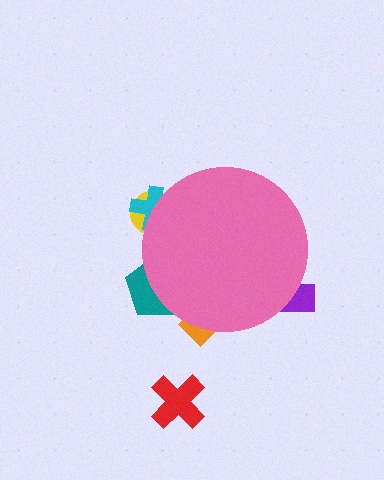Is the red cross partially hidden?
No, the red cross is fully visible.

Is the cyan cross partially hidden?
Yes, the cyan cross is partially hidden behind the pink circle.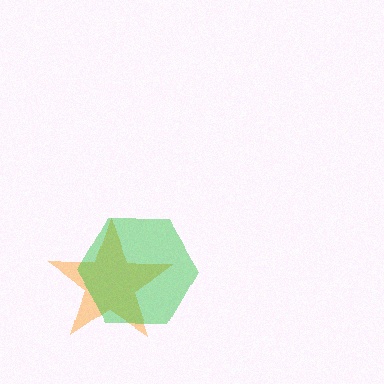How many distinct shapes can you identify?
There are 2 distinct shapes: an orange star, a green hexagon.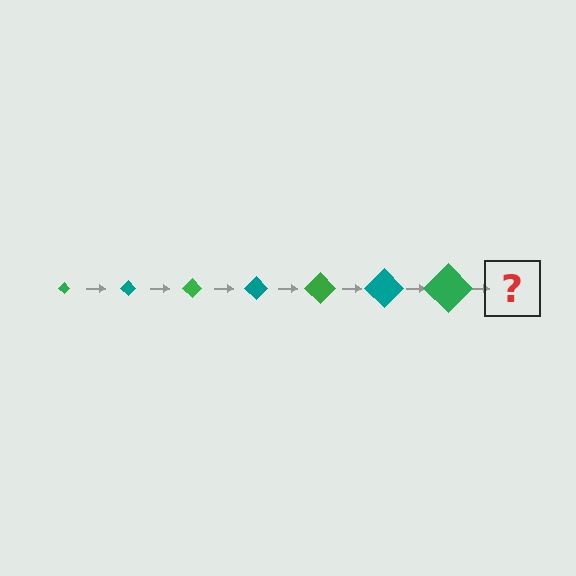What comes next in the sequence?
The next element should be a teal diamond, larger than the previous one.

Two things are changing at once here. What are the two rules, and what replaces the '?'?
The two rules are that the diamond grows larger each step and the color cycles through green and teal. The '?' should be a teal diamond, larger than the previous one.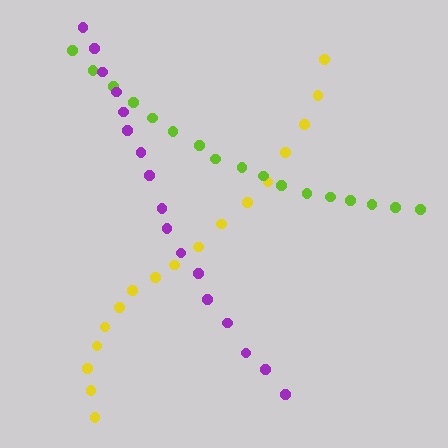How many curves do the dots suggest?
There are 3 distinct paths.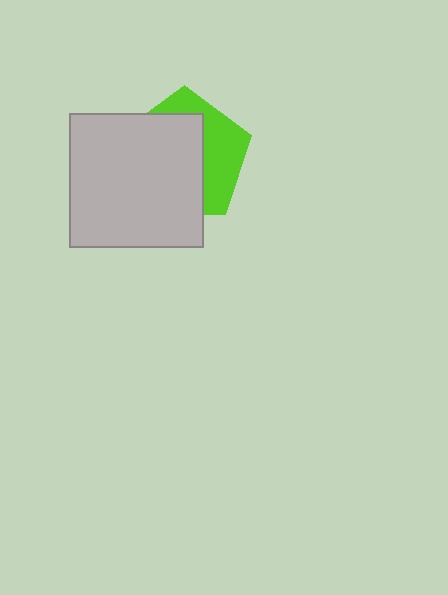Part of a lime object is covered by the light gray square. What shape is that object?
It is a pentagon.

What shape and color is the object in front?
The object in front is a light gray square.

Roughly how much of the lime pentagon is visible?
A small part of it is visible (roughly 38%).